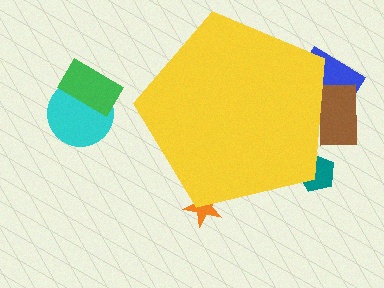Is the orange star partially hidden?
Yes, the orange star is partially hidden behind the yellow pentagon.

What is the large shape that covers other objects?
A yellow pentagon.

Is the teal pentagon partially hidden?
Yes, the teal pentagon is partially hidden behind the yellow pentagon.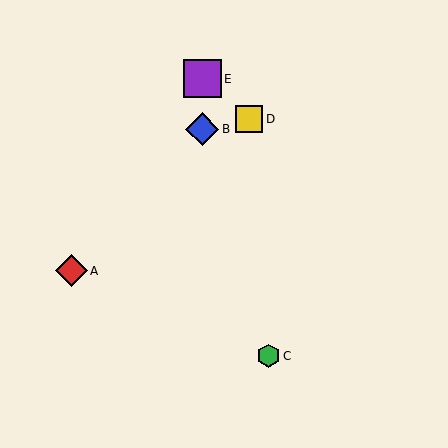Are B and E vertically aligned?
Yes, both are at x≈202.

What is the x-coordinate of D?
Object D is at x≈249.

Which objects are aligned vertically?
Objects B, E are aligned vertically.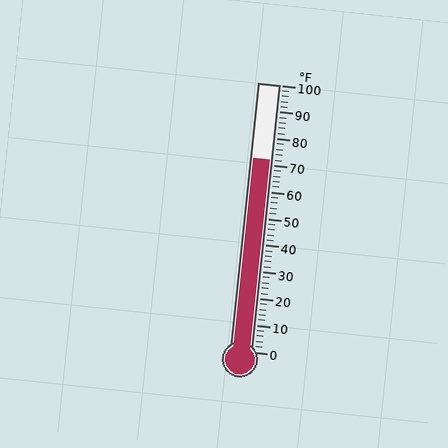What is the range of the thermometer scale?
The thermometer scale ranges from 0°F to 100°F.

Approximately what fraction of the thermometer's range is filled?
The thermometer is filled to approximately 70% of its range.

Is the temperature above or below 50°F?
The temperature is above 50°F.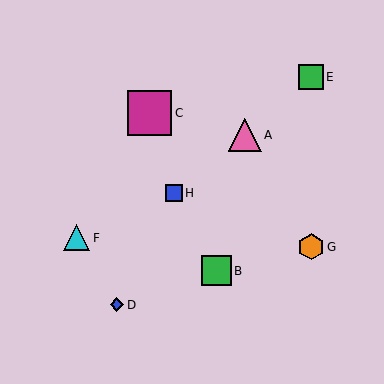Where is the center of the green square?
The center of the green square is at (311, 77).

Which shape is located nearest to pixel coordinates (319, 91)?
The green square (labeled E) at (311, 77) is nearest to that location.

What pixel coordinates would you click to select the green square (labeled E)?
Click at (311, 77) to select the green square E.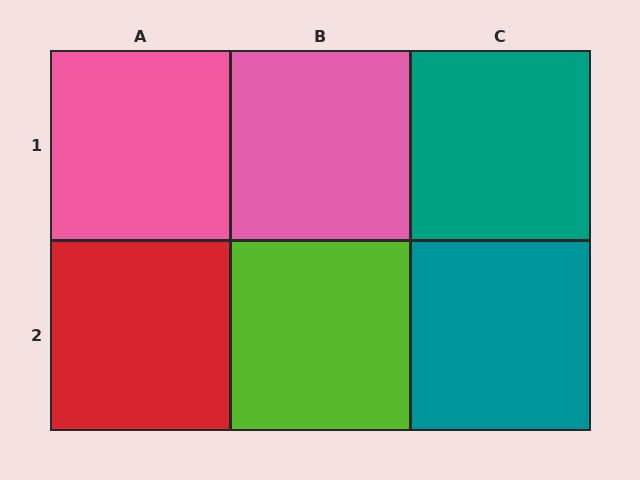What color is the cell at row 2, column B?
Lime.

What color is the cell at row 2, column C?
Teal.